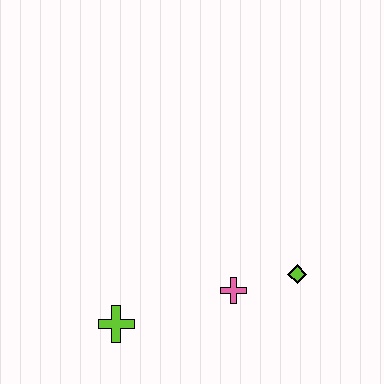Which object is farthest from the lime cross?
The lime diamond is farthest from the lime cross.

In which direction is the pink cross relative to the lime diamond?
The pink cross is to the left of the lime diamond.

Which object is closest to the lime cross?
The pink cross is closest to the lime cross.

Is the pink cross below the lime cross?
No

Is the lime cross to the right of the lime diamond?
No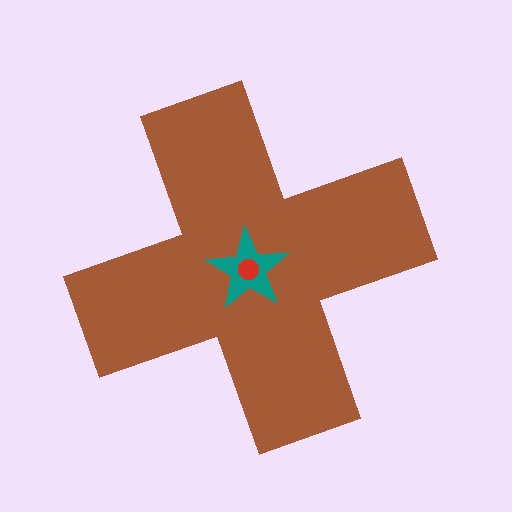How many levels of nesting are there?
3.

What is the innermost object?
The red circle.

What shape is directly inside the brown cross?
The teal star.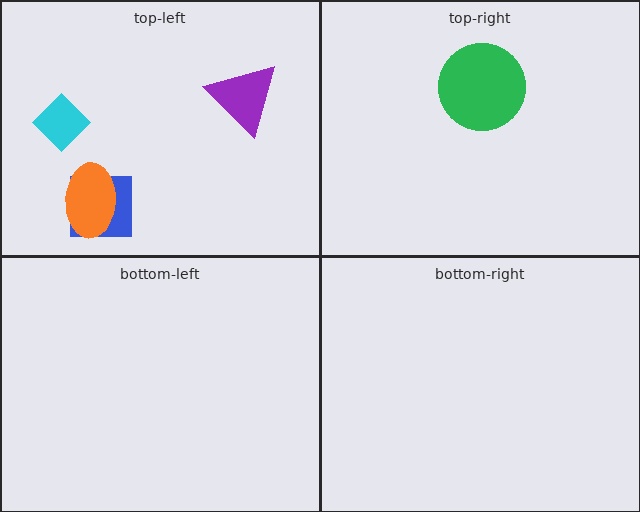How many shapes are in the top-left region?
4.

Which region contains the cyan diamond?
The top-left region.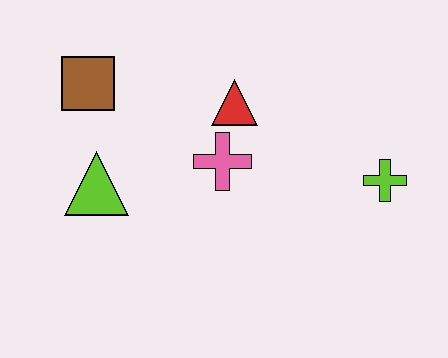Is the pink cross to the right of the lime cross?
No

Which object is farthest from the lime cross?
The brown square is farthest from the lime cross.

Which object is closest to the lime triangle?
The brown square is closest to the lime triangle.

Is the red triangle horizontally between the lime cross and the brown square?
Yes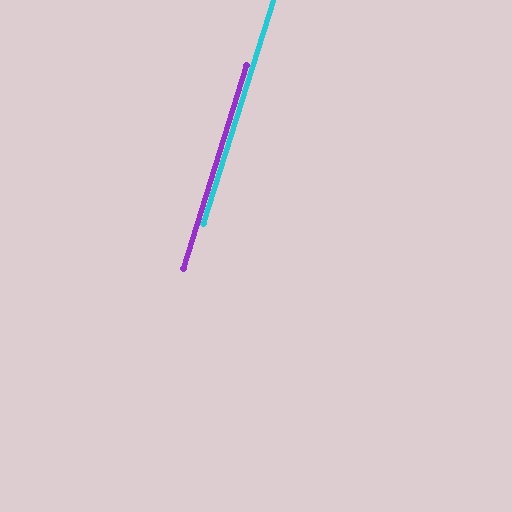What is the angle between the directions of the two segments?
Approximately 0 degrees.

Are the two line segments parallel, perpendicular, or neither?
Parallel — their directions differ by only 0.0°.